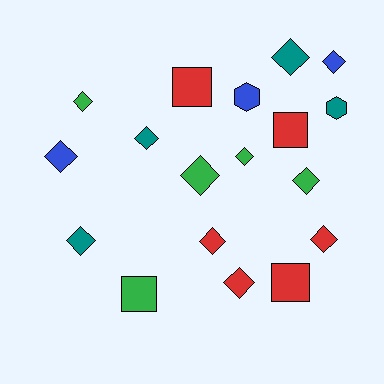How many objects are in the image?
There are 18 objects.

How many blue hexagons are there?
There is 1 blue hexagon.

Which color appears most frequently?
Red, with 6 objects.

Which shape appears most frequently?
Diamond, with 12 objects.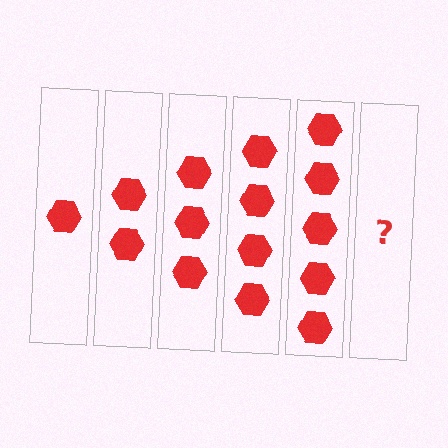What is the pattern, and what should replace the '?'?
The pattern is that each step adds one more hexagon. The '?' should be 6 hexagons.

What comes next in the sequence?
The next element should be 6 hexagons.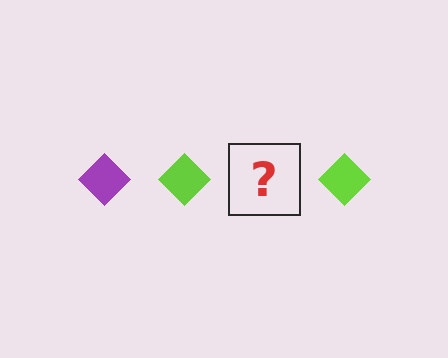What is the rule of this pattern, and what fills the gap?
The rule is that the pattern cycles through purple, lime diamonds. The gap should be filled with a purple diamond.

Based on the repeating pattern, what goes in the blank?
The blank should be a purple diamond.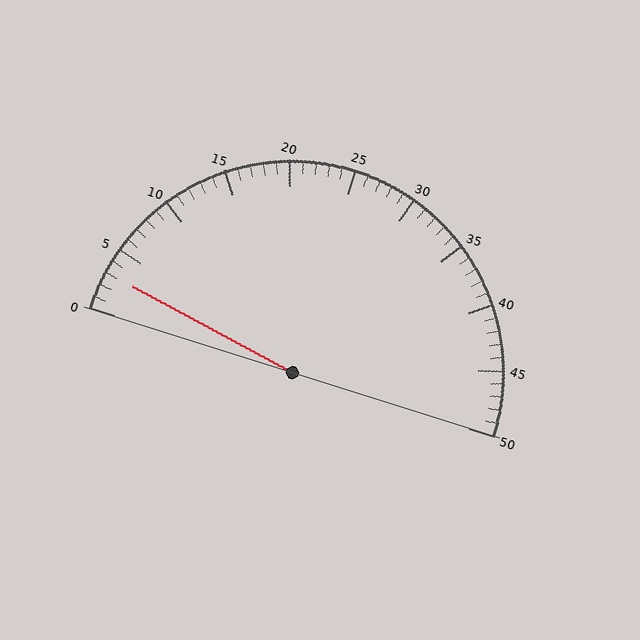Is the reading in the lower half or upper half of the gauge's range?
The reading is in the lower half of the range (0 to 50).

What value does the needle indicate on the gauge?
The needle indicates approximately 3.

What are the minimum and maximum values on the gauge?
The gauge ranges from 0 to 50.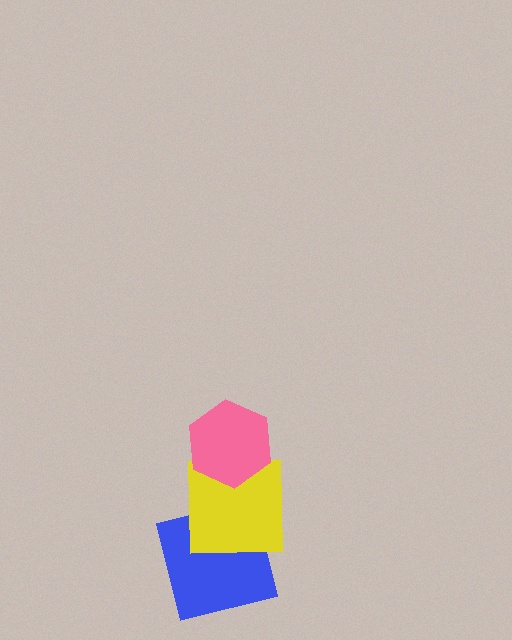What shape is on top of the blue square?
The yellow square is on top of the blue square.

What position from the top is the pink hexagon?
The pink hexagon is 1st from the top.